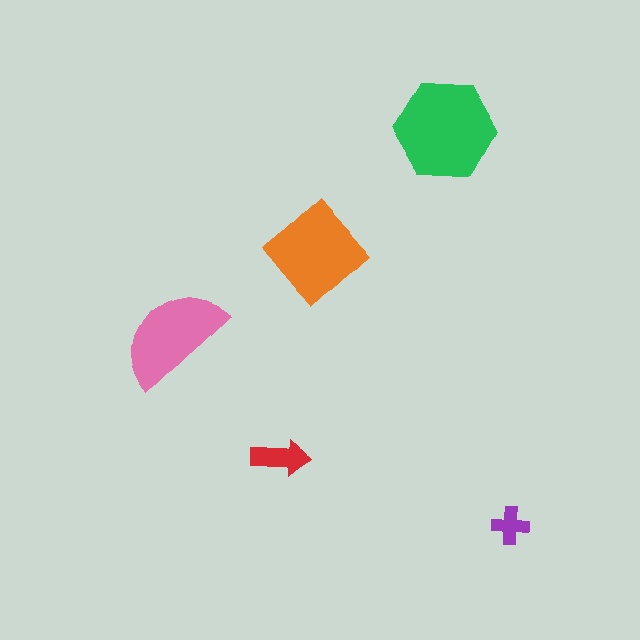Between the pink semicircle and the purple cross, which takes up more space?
The pink semicircle.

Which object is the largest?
The green hexagon.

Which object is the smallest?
The purple cross.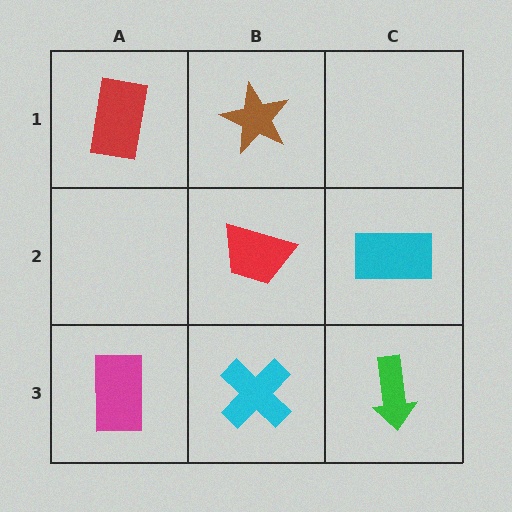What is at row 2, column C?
A cyan rectangle.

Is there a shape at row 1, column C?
No, that cell is empty.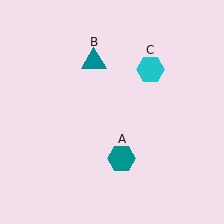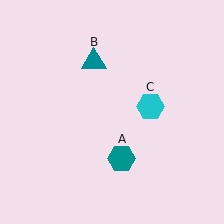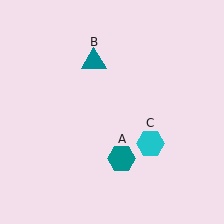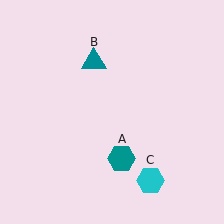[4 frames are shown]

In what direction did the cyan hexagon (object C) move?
The cyan hexagon (object C) moved down.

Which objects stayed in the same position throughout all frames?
Teal hexagon (object A) and teal triangle (object B) remained stationary.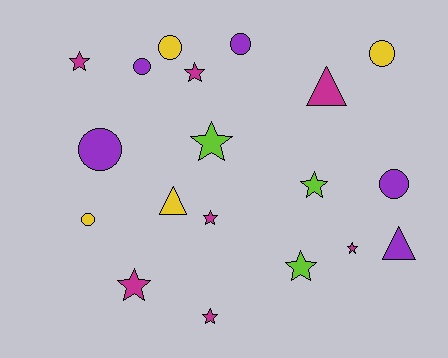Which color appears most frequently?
Magenta, with 7 objects.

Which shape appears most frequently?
Star, with 9 objects.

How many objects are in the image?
There are 19 objects.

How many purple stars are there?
There are no purple stars.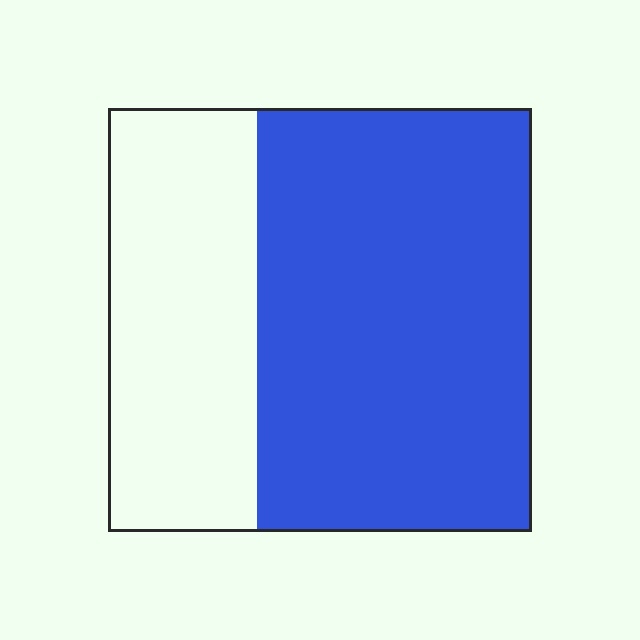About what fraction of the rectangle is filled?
About two thirds (2/3).